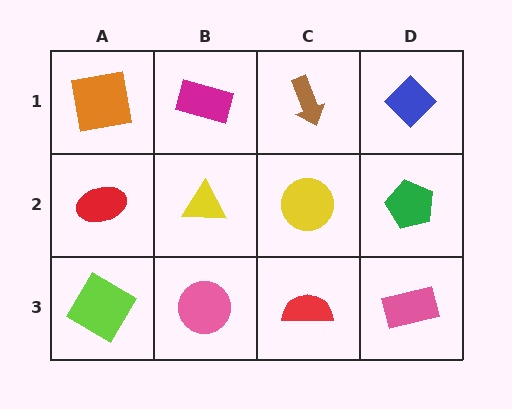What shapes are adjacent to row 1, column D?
A green pentagon (row 2, column D), a brown arrow (row 1, column C).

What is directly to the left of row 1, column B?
An orange square.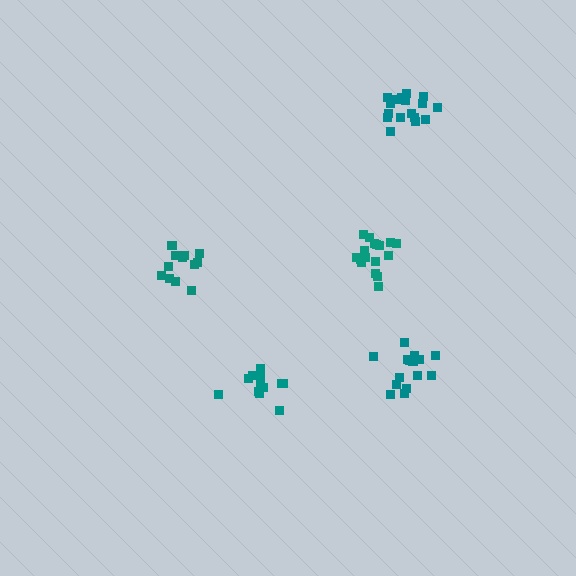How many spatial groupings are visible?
There are 5 spatial groupings.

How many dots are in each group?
Group 1: 17 dots, Group 2: 17 dots, Group 3: 12 dots, Group 4: 14 dots, Group 5: 18 dots (78 total).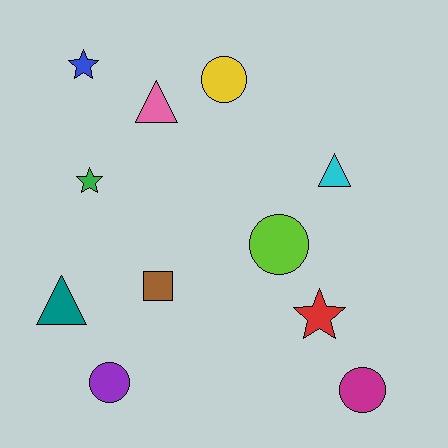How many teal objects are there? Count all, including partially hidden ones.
There is 1 teal object.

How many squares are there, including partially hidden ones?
There is 1 square.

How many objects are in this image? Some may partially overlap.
There are 11 objects.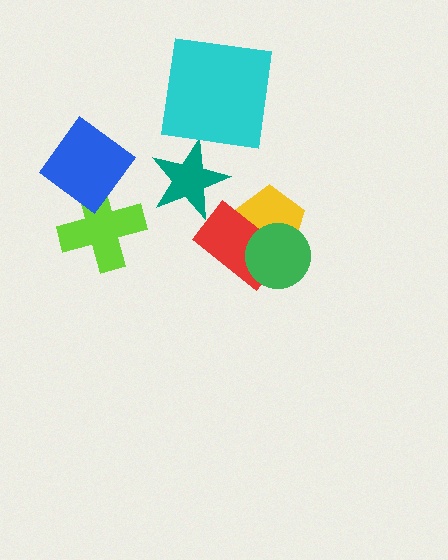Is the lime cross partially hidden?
Yes, it is partially covered by another shape.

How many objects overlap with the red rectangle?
2 objects overlap with the red rectangle.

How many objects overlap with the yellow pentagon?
2 objects overlap with the yellow pentagon.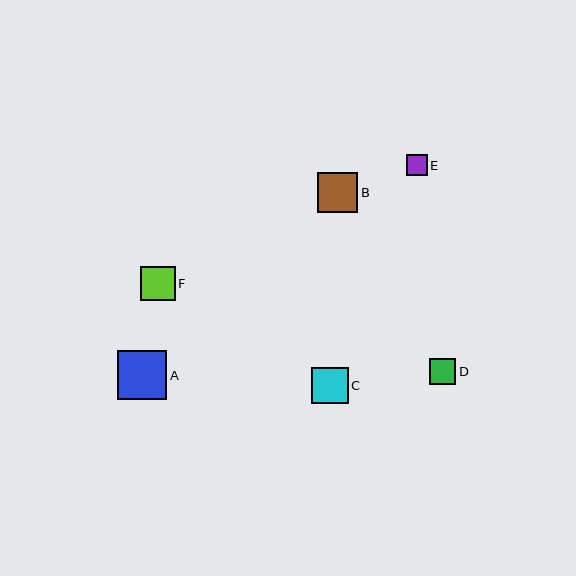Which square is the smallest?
Square E is the smallest with a size of approximately 20 pixels.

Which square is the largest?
Square A is the largest with a size of approximately 49 pixels.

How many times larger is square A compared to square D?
Square A is approximately 1.9 times the size of square D.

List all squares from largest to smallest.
From largest to smallest: A, B, C, F, D, E.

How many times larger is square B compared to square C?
Square B is approximately 1.1 times the size of square C.